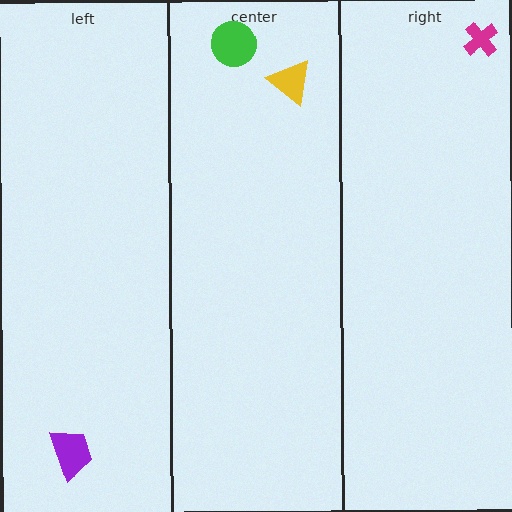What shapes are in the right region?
The magenta cross.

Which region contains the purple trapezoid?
The left region.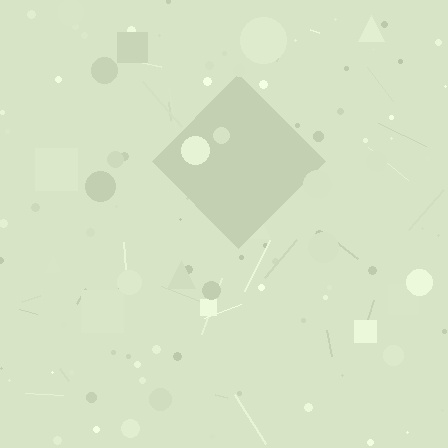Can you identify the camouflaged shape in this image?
The camouflaged shape is a diamond.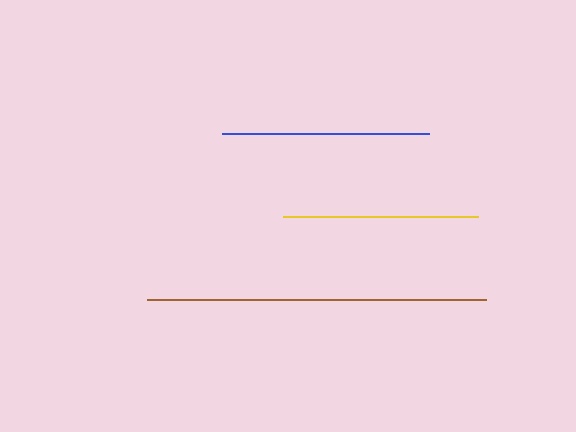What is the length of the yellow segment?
The yellow segment is approximately 195 pixels long.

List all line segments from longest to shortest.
From longest to shortest: brown, blue, yellow.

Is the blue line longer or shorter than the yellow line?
The blue line is longer than the yellow line.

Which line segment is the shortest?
The yellow line is the shortest at approximately 195 pixels.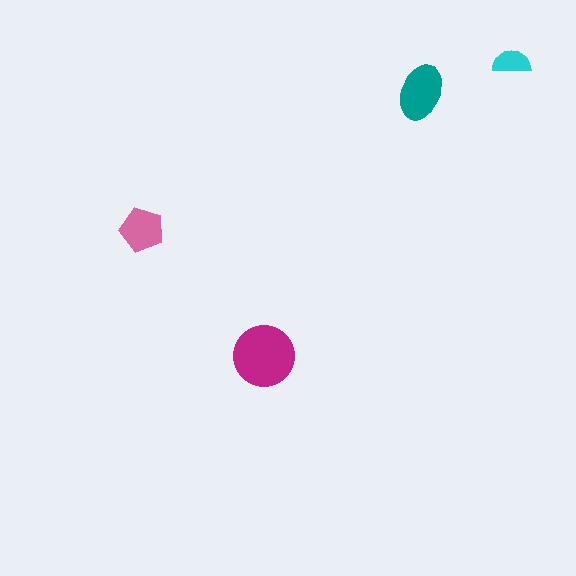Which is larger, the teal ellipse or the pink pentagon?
The teal ellipse.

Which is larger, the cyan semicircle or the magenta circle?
The magenta circle.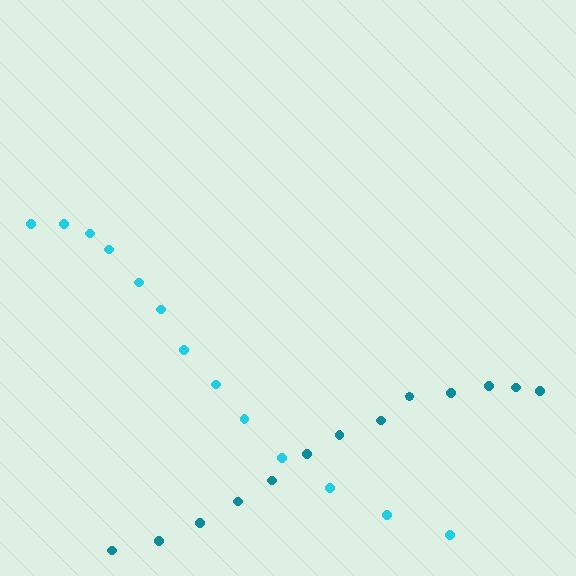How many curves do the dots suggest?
There are 2 distinct paths.